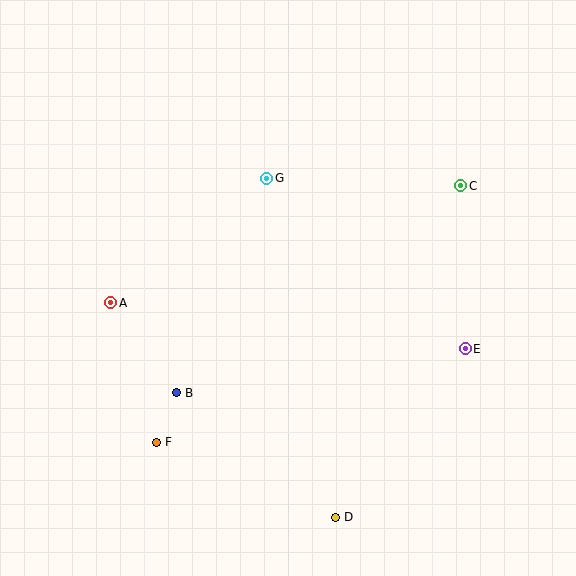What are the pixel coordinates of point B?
Point B is at (177, 393).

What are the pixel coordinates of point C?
Point C is at (461, 186).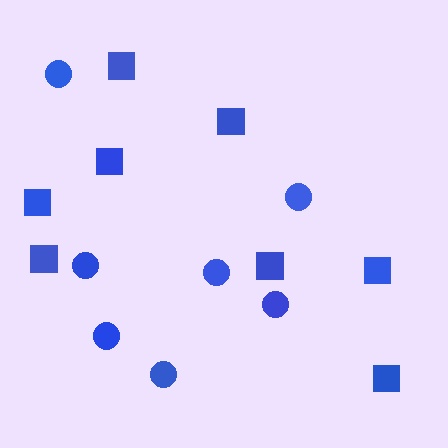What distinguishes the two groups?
There are 2 groups: one group of squares (8) and one group of circles (7).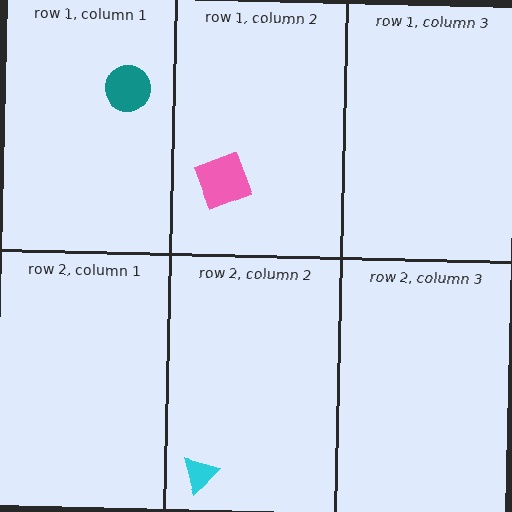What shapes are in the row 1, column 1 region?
The teal circle.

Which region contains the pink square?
The row 1, column 2 region.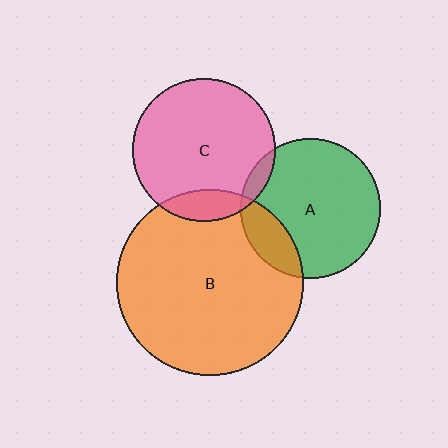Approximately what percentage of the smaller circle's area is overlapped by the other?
Approximately 5%.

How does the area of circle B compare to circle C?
Approximately 1.7 times.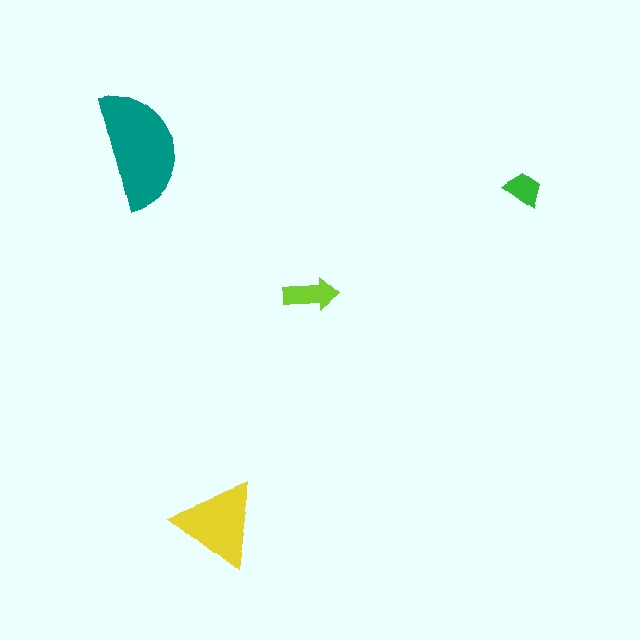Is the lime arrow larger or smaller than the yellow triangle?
Smaller.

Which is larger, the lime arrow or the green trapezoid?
The lime arrow.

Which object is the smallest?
The green trapezoid.